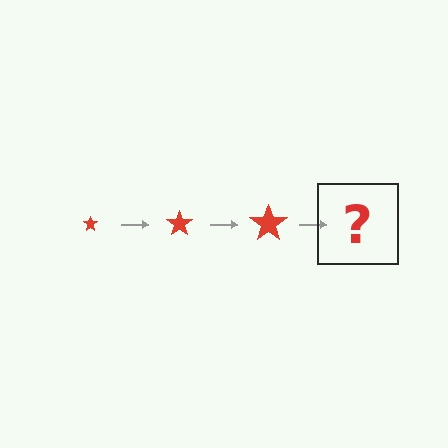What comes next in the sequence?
The next element should be a red star, larger than the previous one.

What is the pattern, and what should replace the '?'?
The pattern is that the star gets progressively larger each step. The '?' should be a red star, larger than the previous one.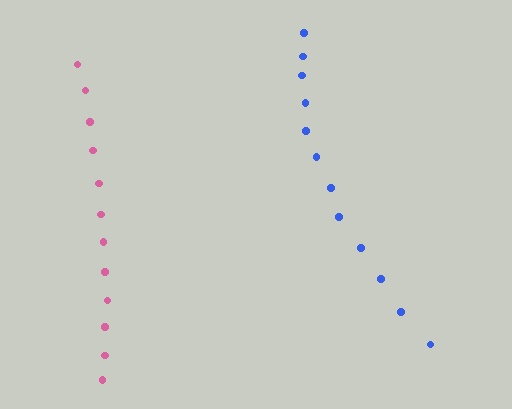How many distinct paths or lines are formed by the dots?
There are 2 distinct paths.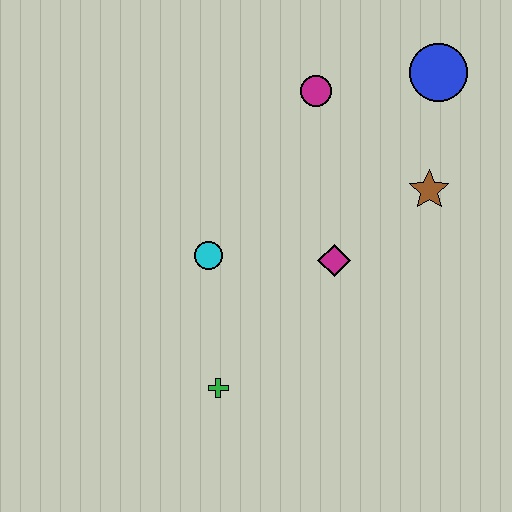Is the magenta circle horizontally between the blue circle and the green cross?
Yes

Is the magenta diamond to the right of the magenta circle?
Yes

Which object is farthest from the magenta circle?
The green cross is farthest from the magenta circle.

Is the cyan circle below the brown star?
Yes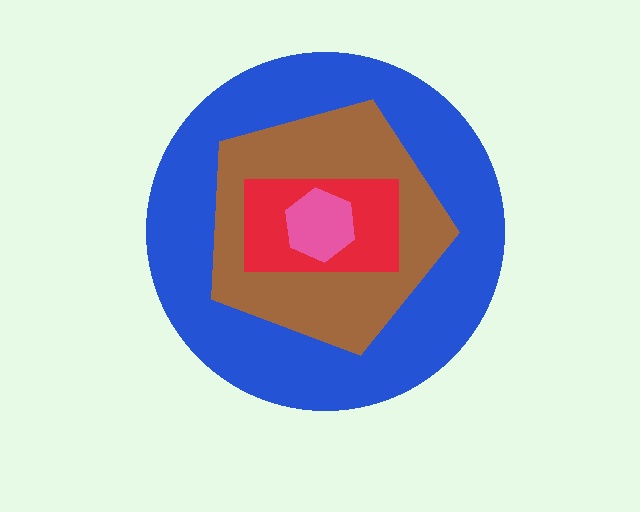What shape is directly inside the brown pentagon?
The red rectangle.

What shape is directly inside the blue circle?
The brown pentagon.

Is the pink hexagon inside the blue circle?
Yes.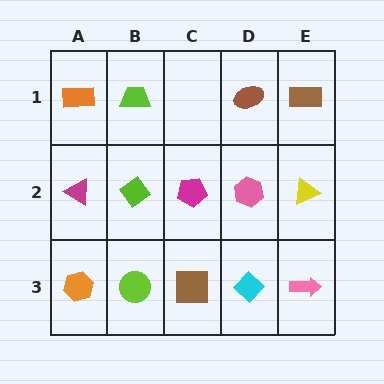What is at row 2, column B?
A lime diamond.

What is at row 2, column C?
A magenta pentagon.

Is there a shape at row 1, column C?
No, that cell is empty.